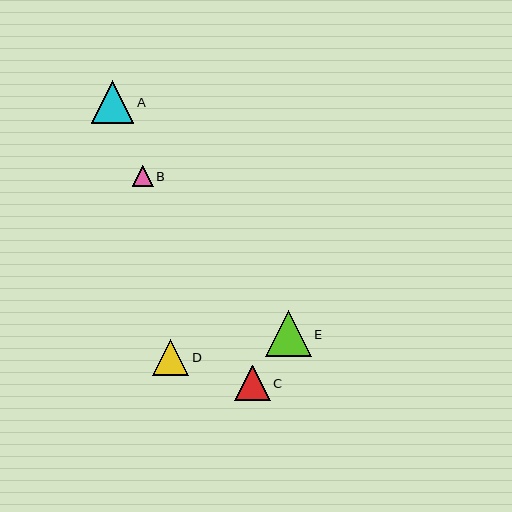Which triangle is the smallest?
Triangle B is the smallest with a size of approximately 21 pixels.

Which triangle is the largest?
Triangle E is the largest with a size of approximately 46 pixels.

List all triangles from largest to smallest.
From largest to smallest: E, A, D, C, B.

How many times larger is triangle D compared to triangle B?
Triangle D is approximately 1.7 times the size of triangle B.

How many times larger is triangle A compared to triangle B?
Triangle A is approximately 2.0 times the size of triangle B.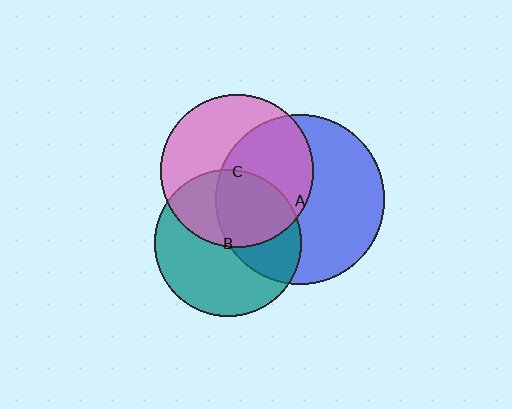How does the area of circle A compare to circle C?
Approximately 1.2 times.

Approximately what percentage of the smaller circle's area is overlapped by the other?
Approximately 50%.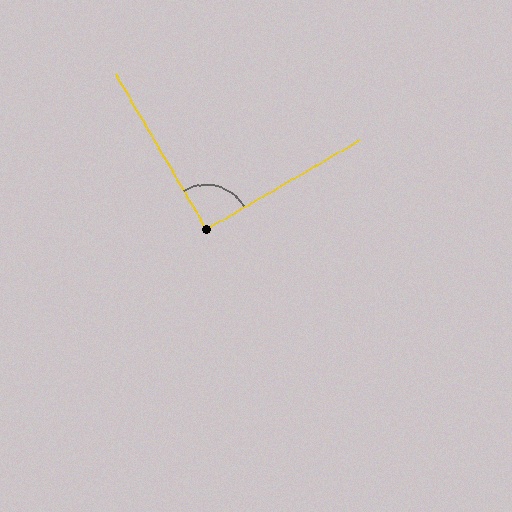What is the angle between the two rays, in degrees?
Approximately 90 degrees.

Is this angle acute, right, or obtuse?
It is approximately a right angle.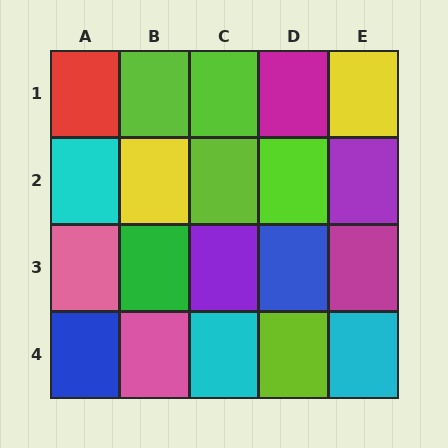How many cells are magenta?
2 cells are magenta.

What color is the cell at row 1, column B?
Lime.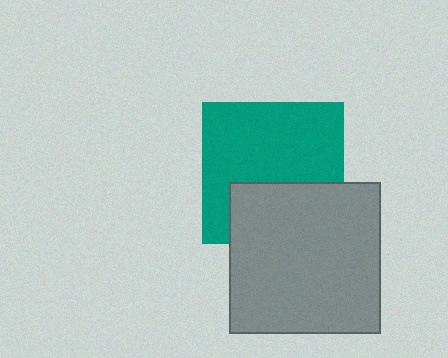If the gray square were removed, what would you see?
You would see the complete teal square.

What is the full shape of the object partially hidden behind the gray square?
The partially hidden object is a teal square.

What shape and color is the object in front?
The object in front is a gray square.